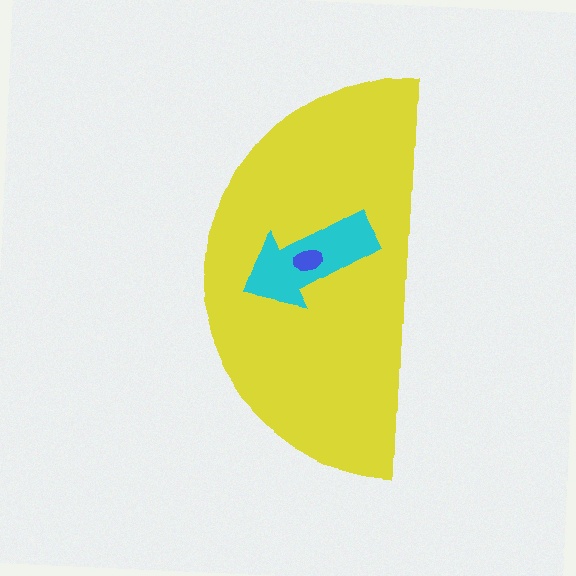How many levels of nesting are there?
3.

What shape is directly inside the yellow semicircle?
The cyan arrow.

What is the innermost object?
The blue ellipse.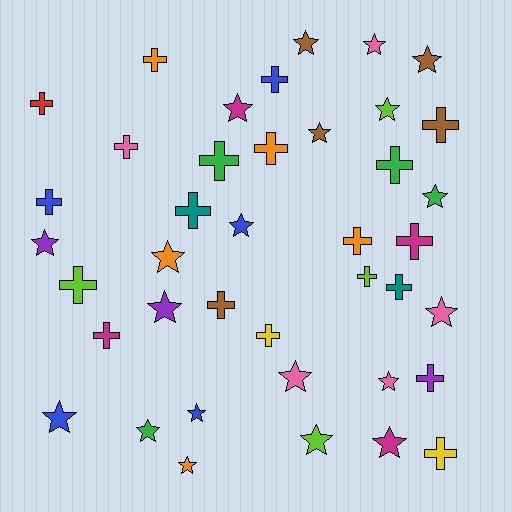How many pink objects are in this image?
There are 5 pink objects.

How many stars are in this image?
There are 20 stars.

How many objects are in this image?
There are 40 objects.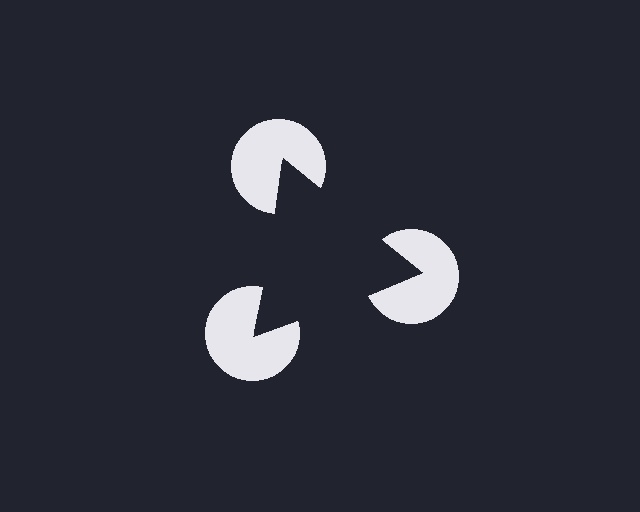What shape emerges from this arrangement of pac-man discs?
An illusory triangle — its edges are inferred from the aligned wedge cuts in the pac-man discs, not physically drawn.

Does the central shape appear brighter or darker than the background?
It typically appears slightly darker than the background, even though no actual brightness change is drawn.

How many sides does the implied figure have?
3 sides.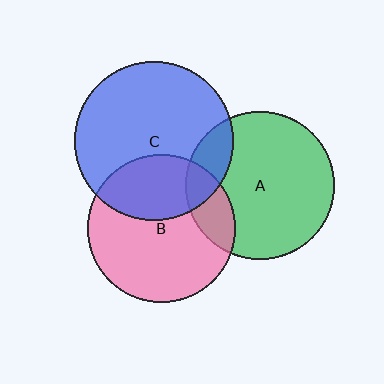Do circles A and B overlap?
Yes.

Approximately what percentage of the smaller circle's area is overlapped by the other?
Approximately 15%.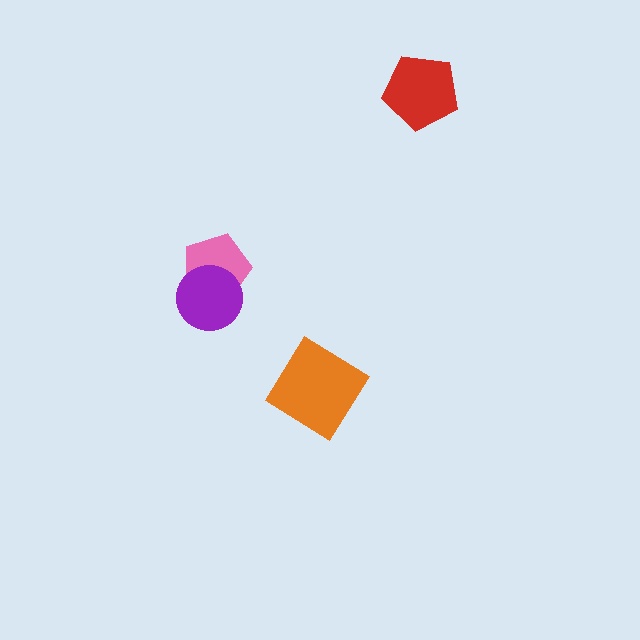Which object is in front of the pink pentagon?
The purple circle is in front of the pink pentagon.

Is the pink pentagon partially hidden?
Yes, it is partially covered by another shape.